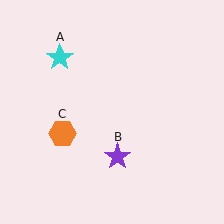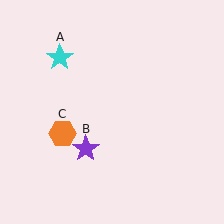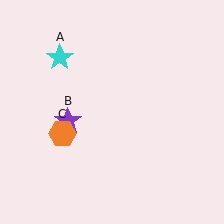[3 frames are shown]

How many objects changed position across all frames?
1 object changed position: purple star (object B).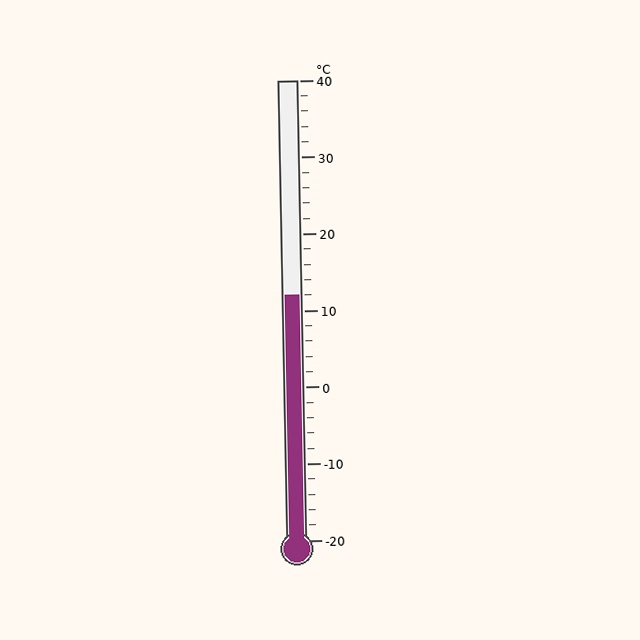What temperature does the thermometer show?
The thermometer shows approximately 12°C.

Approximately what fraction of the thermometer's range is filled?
The thermometer is filled to approximately 55% of its range.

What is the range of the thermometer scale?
The thermometer scale ranges from -20°C to 40°C.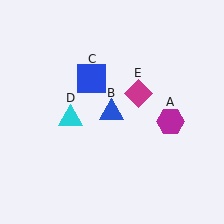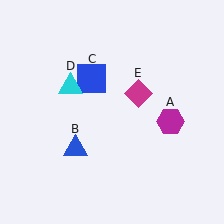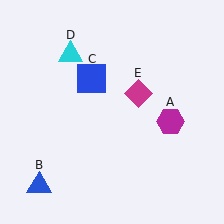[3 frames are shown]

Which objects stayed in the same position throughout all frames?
Magenta hexagon (object A) and blue square (object C) and magenta diamond (object E) remained stationary.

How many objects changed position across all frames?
2 objects changed position: blue triangle (object B), cyan triangle (object D).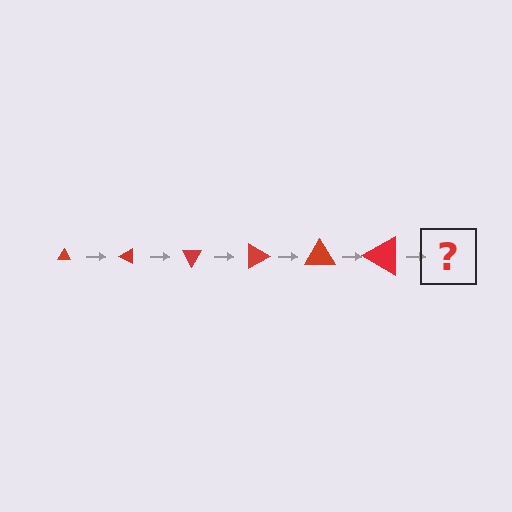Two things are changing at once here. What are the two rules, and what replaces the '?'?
The two rules are that the triangle grows larger each step and it rotates 30 degrees each step. The '?' should be a triangle, larger than the previous one and rotated 180 degrees from the start.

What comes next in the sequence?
The next element should be a triangle, larger than the previous one and rotated 180 degrees from the start.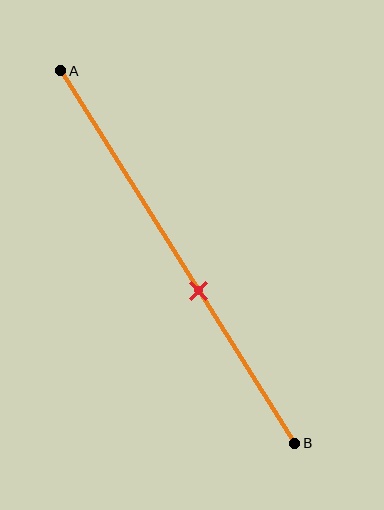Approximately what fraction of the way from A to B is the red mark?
The red mark is approximately 60% of the way from A to B.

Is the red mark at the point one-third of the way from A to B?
No, the mark is at about 60% from A, not at the 33% one-third point.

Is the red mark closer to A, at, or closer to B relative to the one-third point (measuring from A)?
The red mark is closer to point B than the one-third point of segment AB.